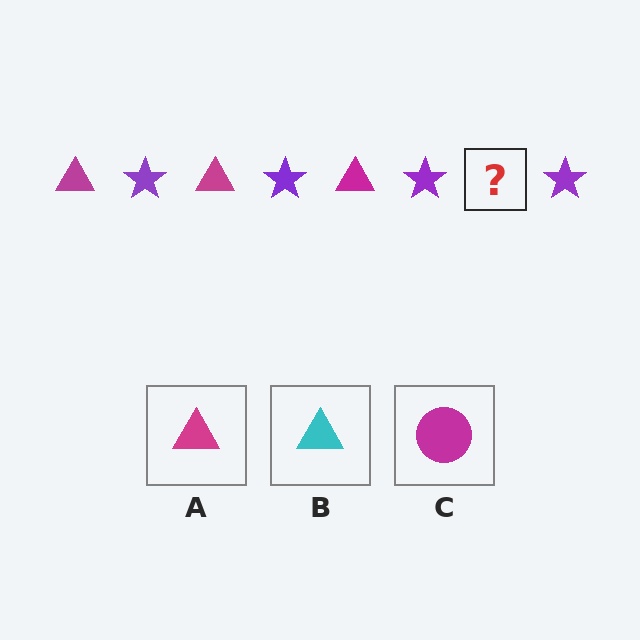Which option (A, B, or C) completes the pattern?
A.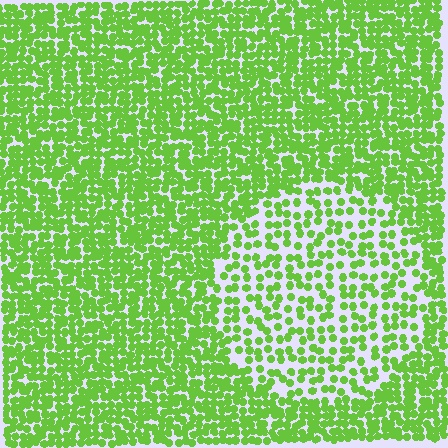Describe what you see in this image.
The image contains small lime elements arranged at two different densities. A circle-shaped region is visible where the elements are less densely packed than the surrounding area.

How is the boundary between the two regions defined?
The boundary is defined by a change in element density (approximately 2.0x ratio). All elements are the same color, size, and shape.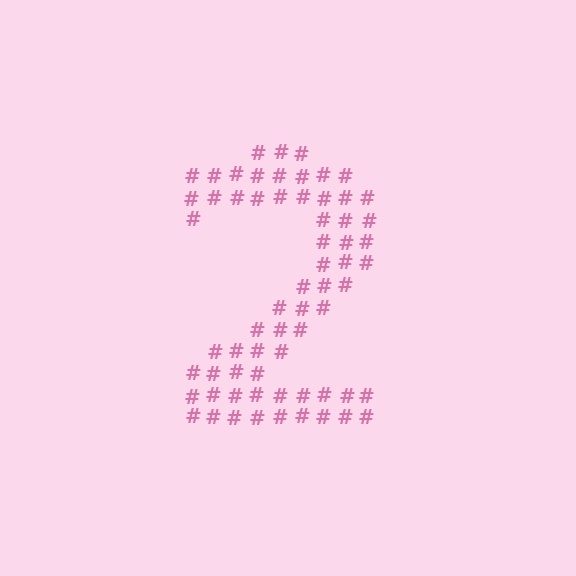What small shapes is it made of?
It is made of small hash symbols.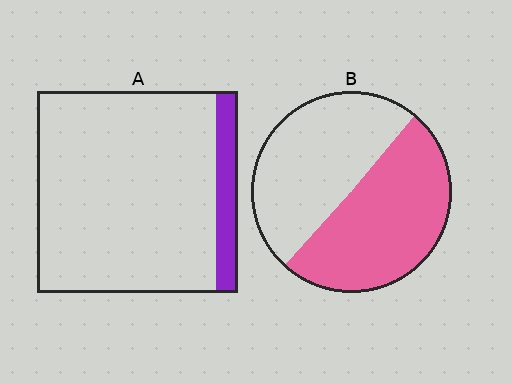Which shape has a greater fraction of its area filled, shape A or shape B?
Shape B.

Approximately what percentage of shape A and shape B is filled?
A is approximately 10% and B is approximately 50%.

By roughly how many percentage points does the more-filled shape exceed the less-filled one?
By roughly 40 percentage points (B over A).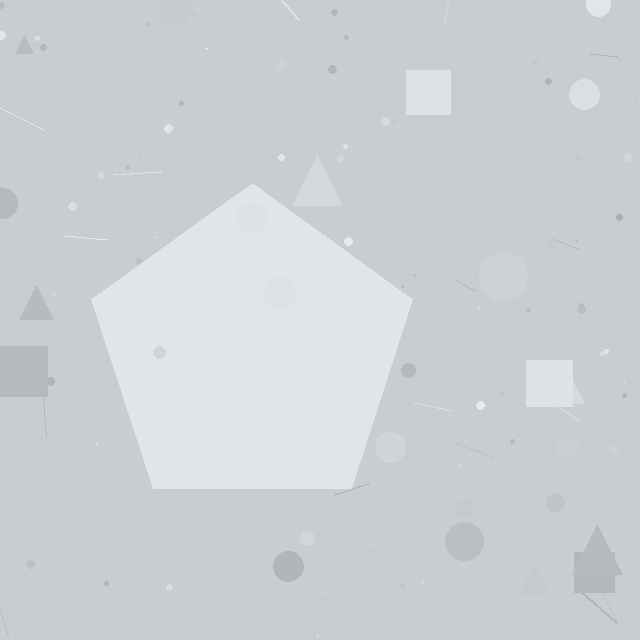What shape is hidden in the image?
A pentagon is hidden in the image.